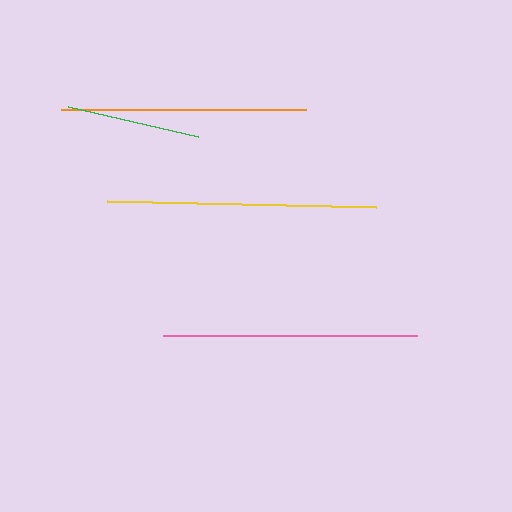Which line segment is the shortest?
The green line is the shortest at approximately 134 pixels.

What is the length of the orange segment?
The orange segment is approximately 245 pixels long.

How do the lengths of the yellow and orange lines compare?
The yellow and orange lines are approximately the same length.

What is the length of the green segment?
The green segment is approximately 134 pixels long.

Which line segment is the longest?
The yellow line is the longest at approximately 270 pixels.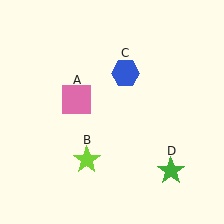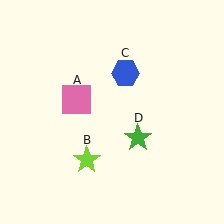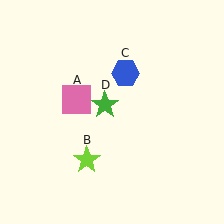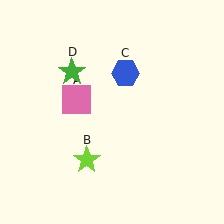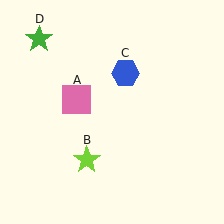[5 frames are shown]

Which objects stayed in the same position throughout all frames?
Pink square (object A) and lime star (object B) and blue hexagon (object C) remained stationary.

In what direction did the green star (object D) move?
The green star (object D) moved up and to the left.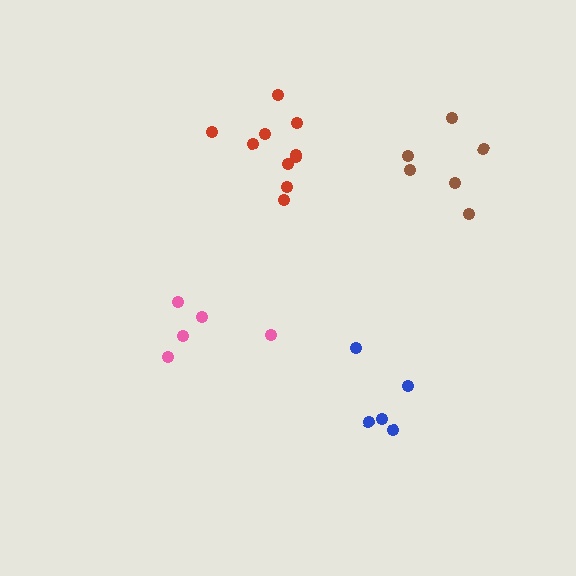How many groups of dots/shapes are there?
There are 4 groups.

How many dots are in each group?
Group 1: 10 dots, Group 2: 6 dots, Group 3: 5 dots, Group 4: 5 dots (26 total).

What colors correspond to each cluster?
The clusters are colored: red, brown, pink, blue.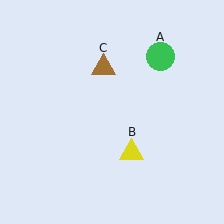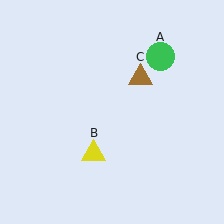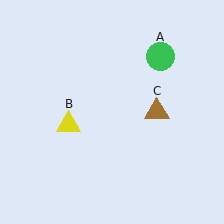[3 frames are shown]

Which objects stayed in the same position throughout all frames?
Green circle (object A) remained stationary.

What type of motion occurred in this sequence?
The yellow triangle (object B), brown triangle (object C) rotated clockwise around the center of the scene.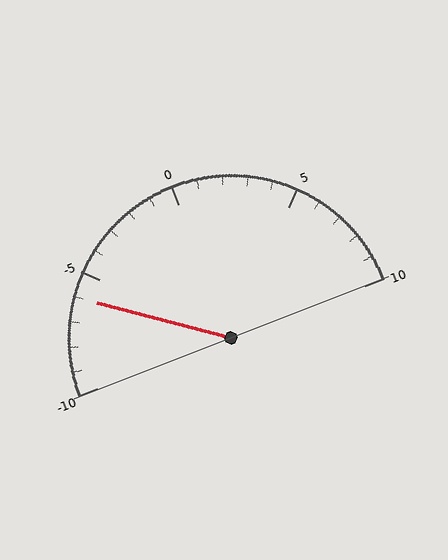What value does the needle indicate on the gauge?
The needle indicates approximately -6.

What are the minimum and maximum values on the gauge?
The gauge ranges from -10 to 10.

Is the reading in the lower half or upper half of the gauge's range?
The reading is in the lower half of the range (-10 to 10).